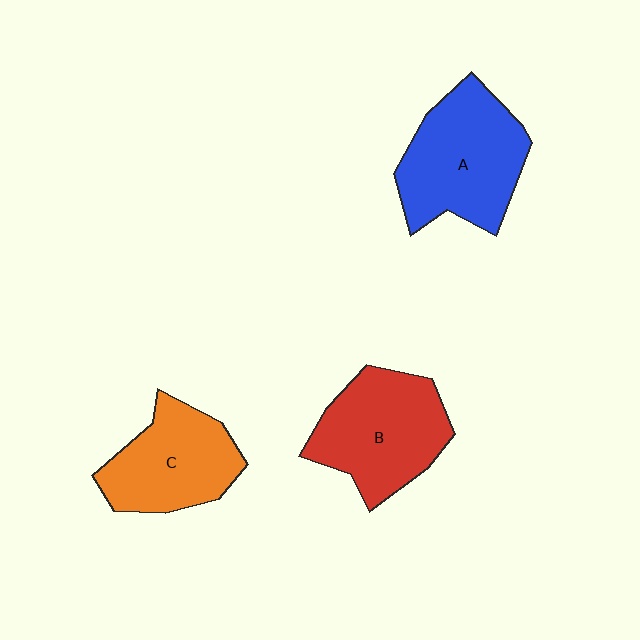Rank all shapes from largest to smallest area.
From largest to smallest: A (blue), B (red), C (orange).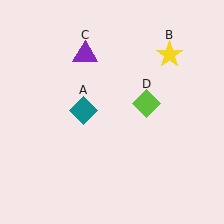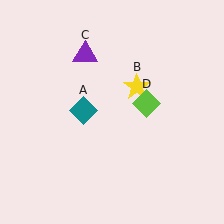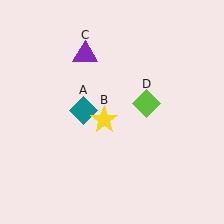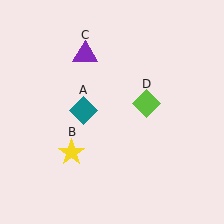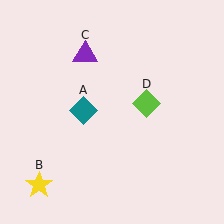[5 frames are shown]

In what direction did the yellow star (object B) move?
The yellow star (object B) moved down and to the left.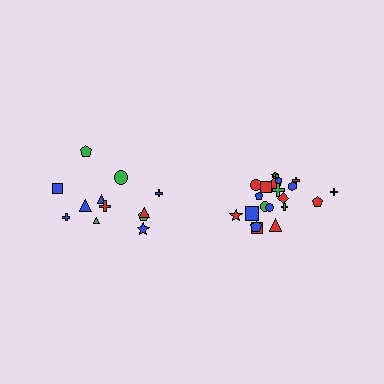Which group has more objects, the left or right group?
The right group.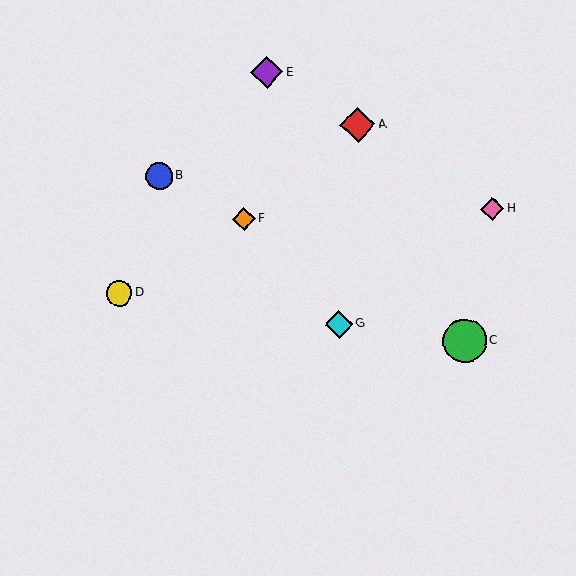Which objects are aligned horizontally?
Objects F, H are aligned horizontally.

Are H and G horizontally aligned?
No, H is at y≈209 and G is at y≈324.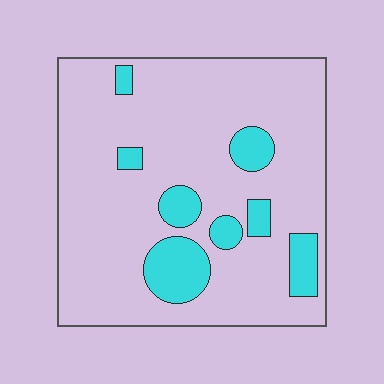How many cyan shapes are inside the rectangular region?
8.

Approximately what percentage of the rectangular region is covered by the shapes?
Approximately 15%.